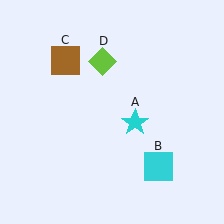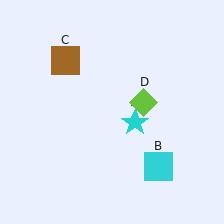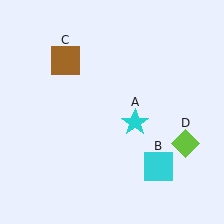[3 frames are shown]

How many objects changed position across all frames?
1 object changed position: lime diamond (object D).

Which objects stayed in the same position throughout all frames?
Cyan star (object A) and cyan square (object B) and brown square (object C) remained stationary.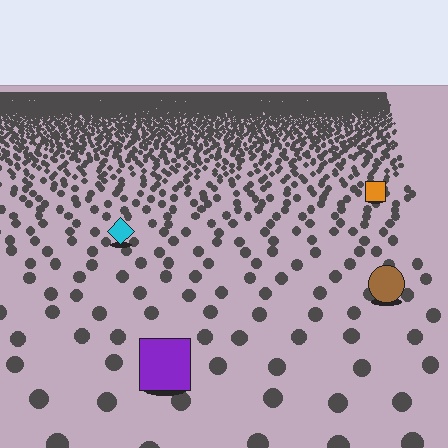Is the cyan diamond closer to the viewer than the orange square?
Yes. The cyan diamond is closer — you can tell from the texture gradient: the ground texture is coarser near it.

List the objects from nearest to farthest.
From nearest to farthest: the purple square, the brown circle, the cyan diamond, the orange square.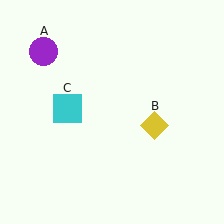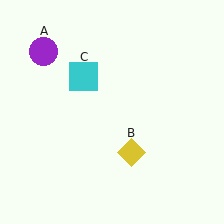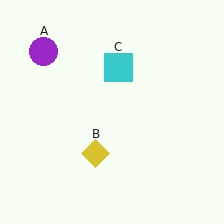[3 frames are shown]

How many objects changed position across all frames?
2 objects changed position: yellow diamond (object B), cyan square (object C).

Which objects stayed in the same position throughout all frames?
Purple circle (object A) remained stationary.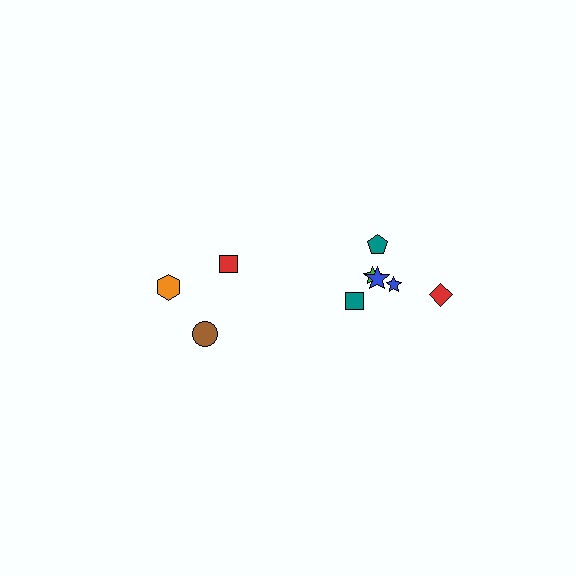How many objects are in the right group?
There are 6 objects.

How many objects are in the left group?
There are 3 objects.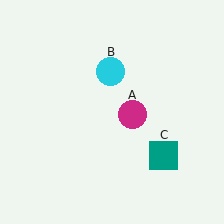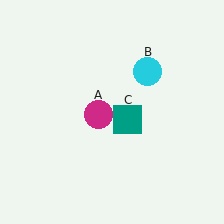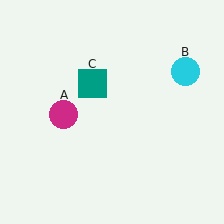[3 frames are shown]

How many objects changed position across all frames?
3 objects changed position: magenta circle (object A), cyan circle (object B), teal square (object C).